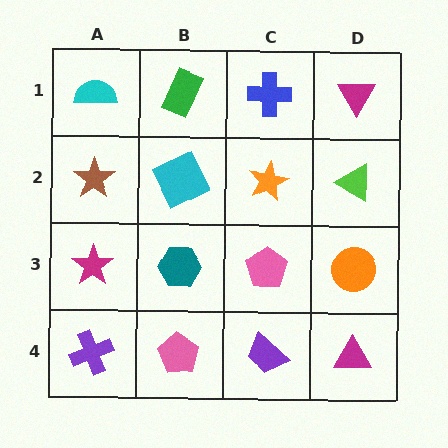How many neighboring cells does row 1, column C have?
3.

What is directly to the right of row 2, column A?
A cyan square.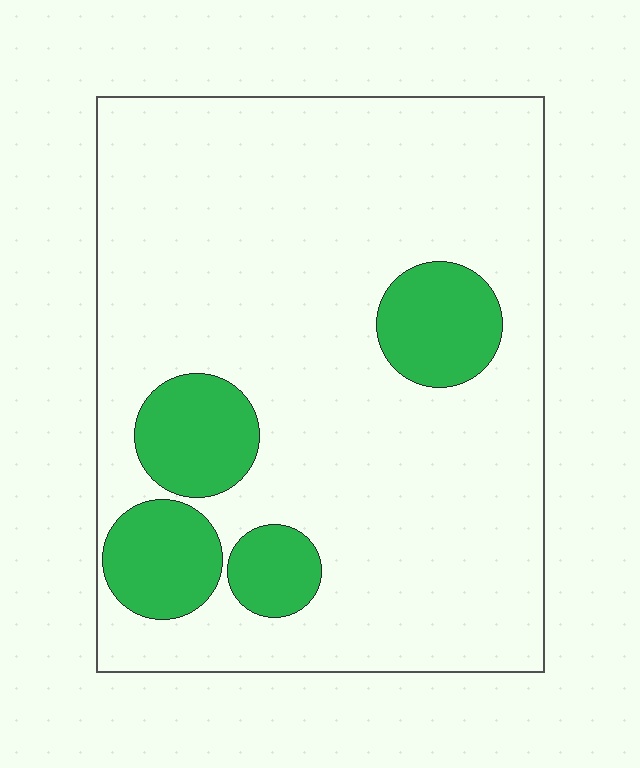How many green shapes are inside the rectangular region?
4.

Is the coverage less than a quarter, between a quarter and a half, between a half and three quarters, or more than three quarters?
Less than a quarter.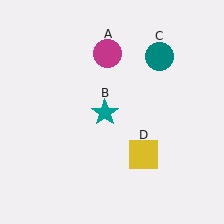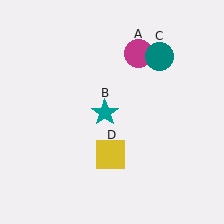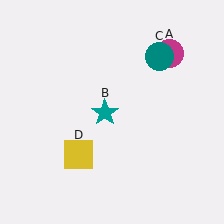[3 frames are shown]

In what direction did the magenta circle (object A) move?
The magenta circle (object A) moved right.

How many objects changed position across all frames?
2 objects changed position: magenta circle (object A), yellow square (object D).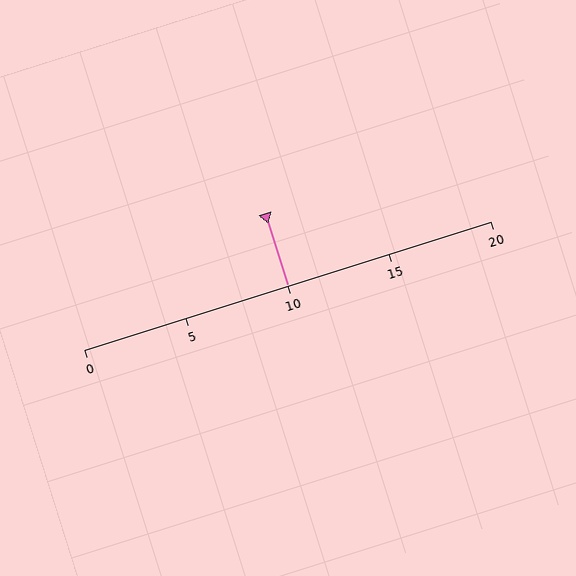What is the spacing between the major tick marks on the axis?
The major ticks are spaced 5 apart.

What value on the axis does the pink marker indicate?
The marker indicates approximately 10.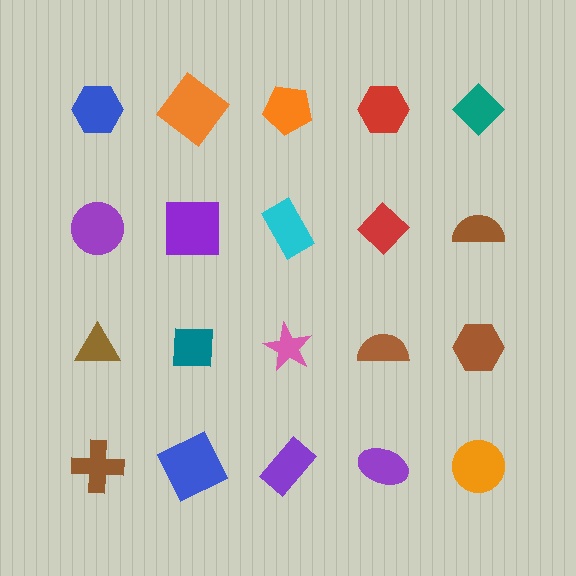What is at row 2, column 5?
A brown semicircle.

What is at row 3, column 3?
A pink star.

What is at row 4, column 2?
A blue square.